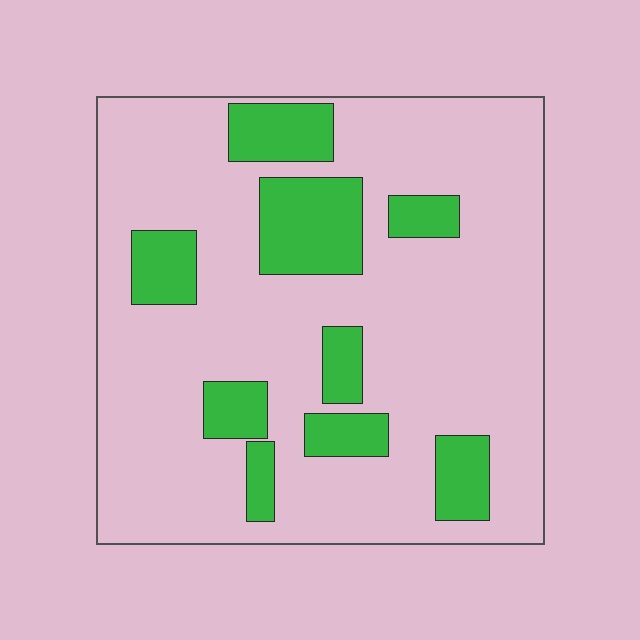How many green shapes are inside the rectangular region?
9.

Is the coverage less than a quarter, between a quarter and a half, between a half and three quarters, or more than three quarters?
Less than a quarter.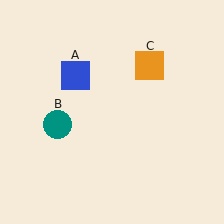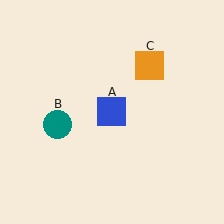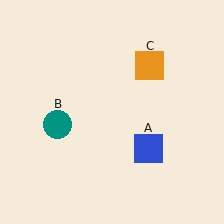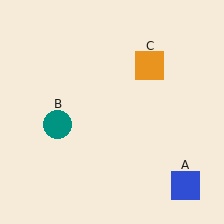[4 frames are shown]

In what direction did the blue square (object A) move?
The blue square (object A) moved down and to the right.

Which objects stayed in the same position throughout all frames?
Teal circle (object B) and orange square (object C) remained stationary.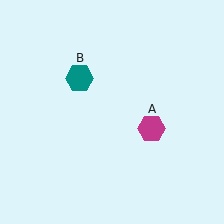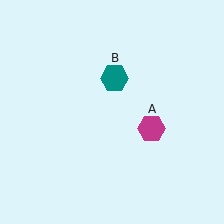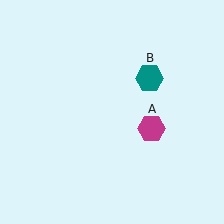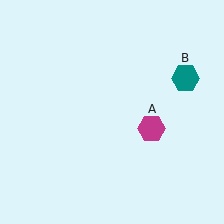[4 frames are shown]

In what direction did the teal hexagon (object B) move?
The teal hexagon (object B) moved right.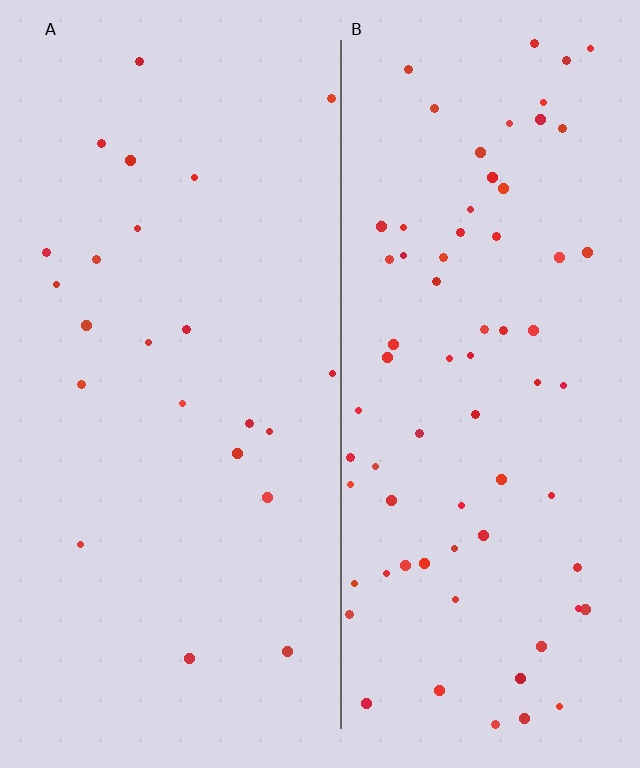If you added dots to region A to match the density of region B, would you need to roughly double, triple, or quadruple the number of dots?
Approximately triple.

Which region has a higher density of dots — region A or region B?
B (the right).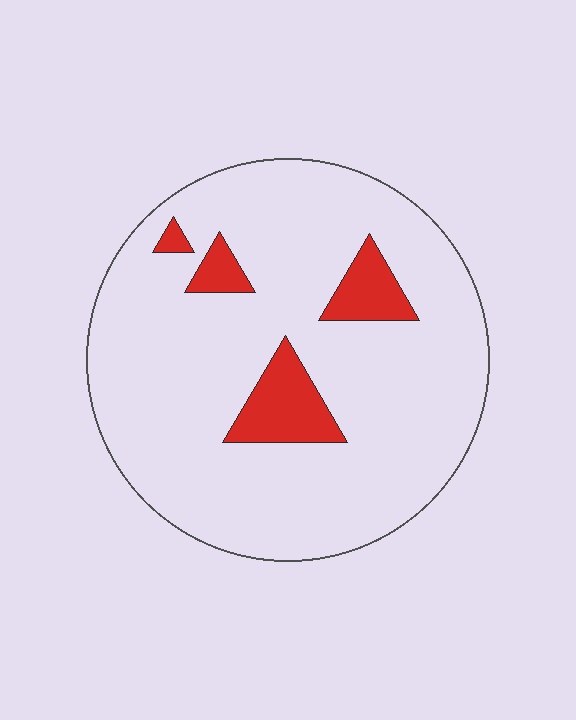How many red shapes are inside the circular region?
4.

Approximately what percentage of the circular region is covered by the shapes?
Approximately 10%.